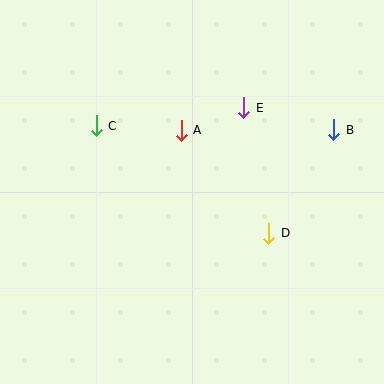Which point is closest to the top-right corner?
Point B is closest to the top-right corner.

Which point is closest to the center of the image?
Point A at (181, 130) is closest to the center.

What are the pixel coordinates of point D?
Point D is at (269, 233).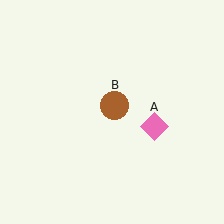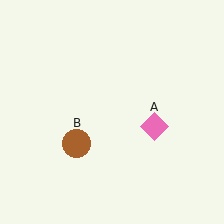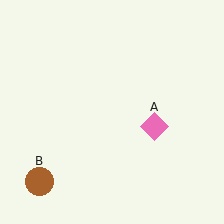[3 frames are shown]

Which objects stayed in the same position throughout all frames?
Pink diamond (object A) remained stationary.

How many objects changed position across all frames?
1 object changed position: brown circle (object B).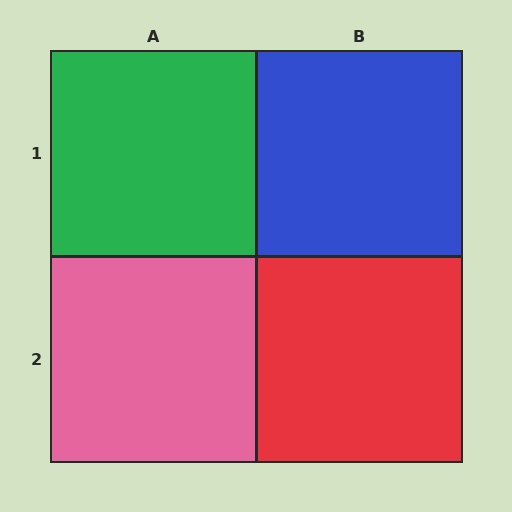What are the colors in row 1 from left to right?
Green, blue.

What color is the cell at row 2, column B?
Red.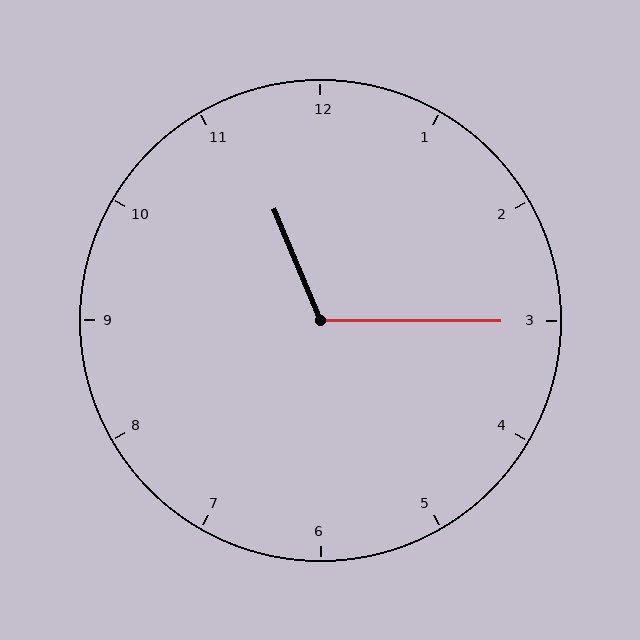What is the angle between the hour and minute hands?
Approximately 112 degrees.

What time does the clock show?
11:15.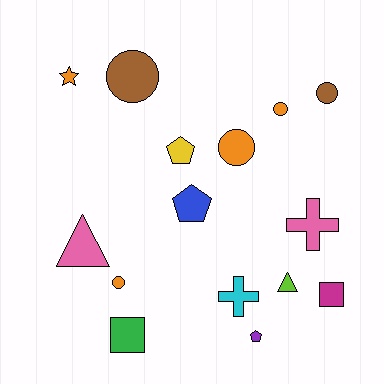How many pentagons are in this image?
There are 3 pentagons.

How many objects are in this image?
There are 15 objects.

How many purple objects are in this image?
There is 1 purple object.